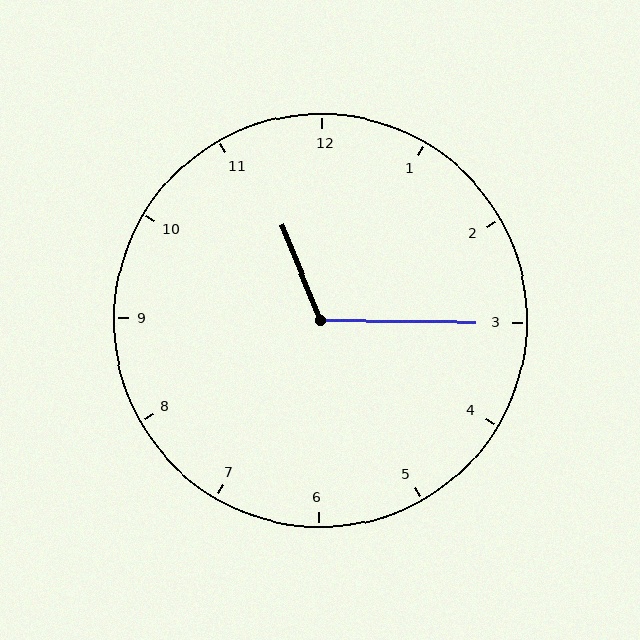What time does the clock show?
11:15.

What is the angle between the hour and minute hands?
Approximately 112 degrees.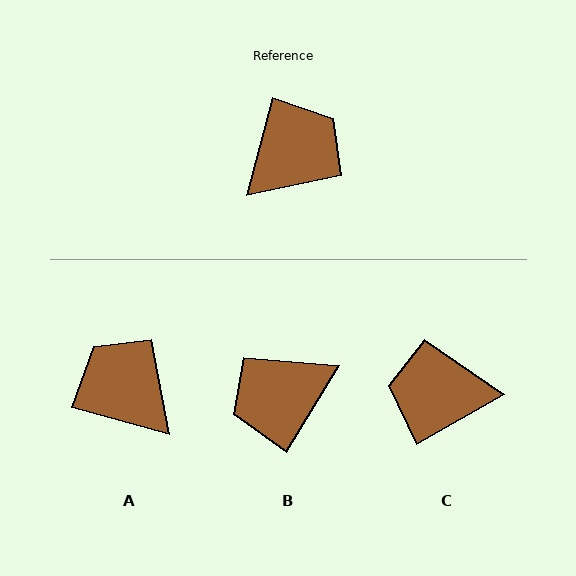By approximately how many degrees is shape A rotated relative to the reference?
Approximately 89 degrees counter-clockwise.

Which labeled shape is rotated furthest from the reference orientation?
B, about 163 degrees away.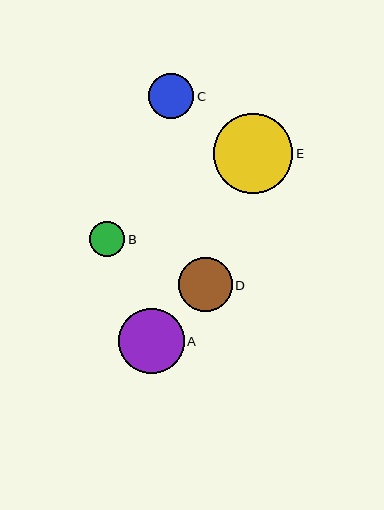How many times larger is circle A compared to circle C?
Circle A is approximately 1.5 times the size of circle C.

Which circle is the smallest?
Circle B is the smallest with a size of approximately 35 pixels.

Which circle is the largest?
Circle E is the largest with a size of approximately 80 pixels.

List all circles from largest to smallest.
From largest to smallest: E, A, D, C, B.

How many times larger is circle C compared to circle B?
Circle C is approximately 1.3 times the size of circle B.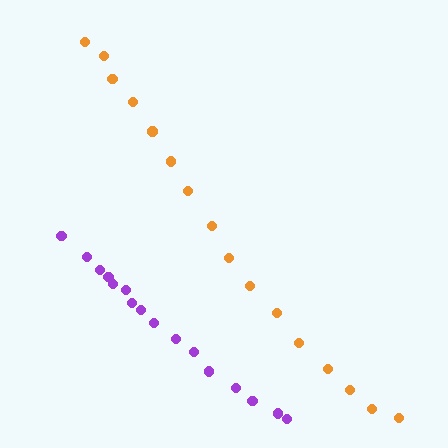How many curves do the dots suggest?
There are 2 distinct paths.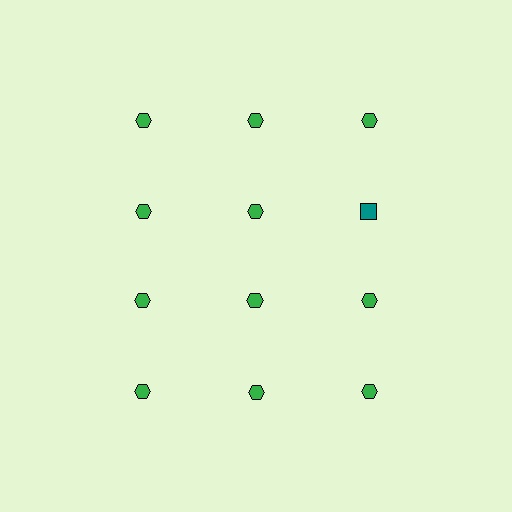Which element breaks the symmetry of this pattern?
The teal square in the second row, center column breaks the symmetry. All other shapes are green hexagons.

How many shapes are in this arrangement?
There are 12 shapes arranged in a grid pattern.